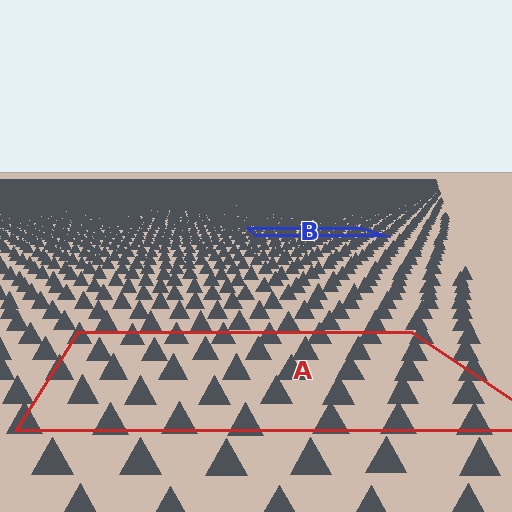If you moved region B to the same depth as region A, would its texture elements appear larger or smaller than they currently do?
They would appear larger. At a closer depth, the same texture elements are projected at a bigger on-screen size.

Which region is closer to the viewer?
Region A is closer. The texture elements there are larger and more spread out.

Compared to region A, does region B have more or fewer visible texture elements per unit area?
Region B has more texture elements per unit area — they are packed more densely because it is farther away.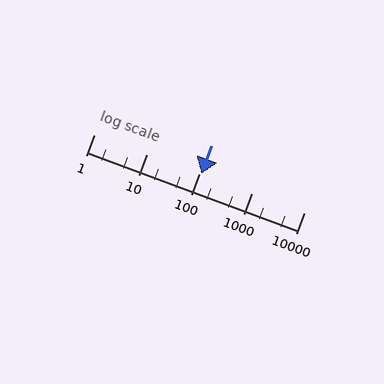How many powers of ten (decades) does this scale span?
The scale spans 4 decades, from 1 to 10000.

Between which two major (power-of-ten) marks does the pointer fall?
The pointer is between 100 and 1000.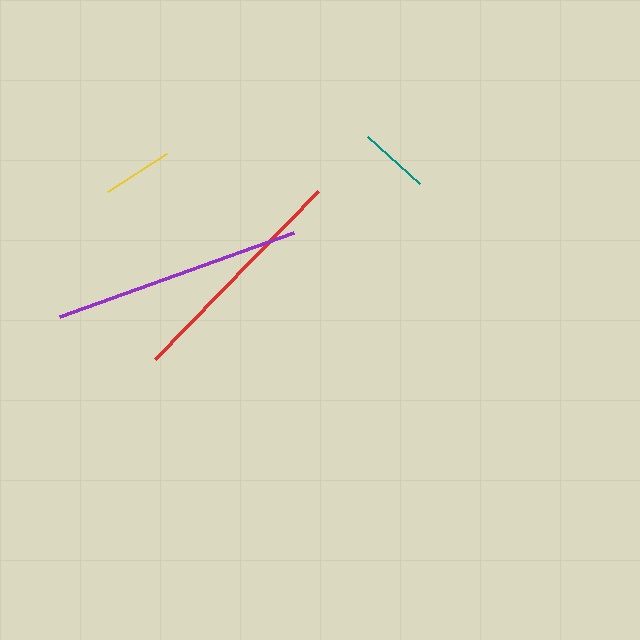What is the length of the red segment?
The red segment is approximately 234 pixels long.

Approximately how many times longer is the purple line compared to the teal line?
The purple line is approximately 3.5 times the length of the teal line.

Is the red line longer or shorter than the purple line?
The purple line is longer than the red line.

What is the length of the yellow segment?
The yellow segment is approximately 70 pixels long.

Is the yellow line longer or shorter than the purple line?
The purple line is longer than the yellow line.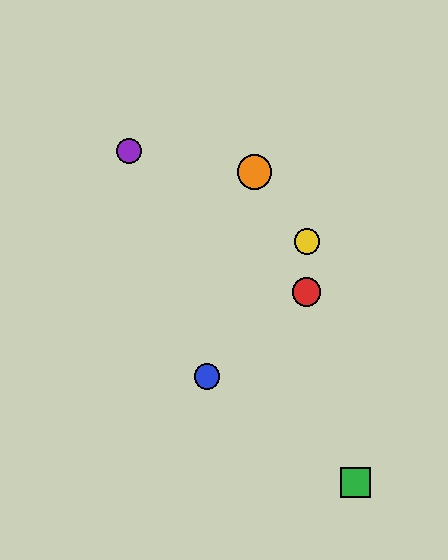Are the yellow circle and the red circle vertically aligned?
Yes, both are at x≈307.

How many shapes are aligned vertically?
2 shapes (the red circle, the yellow circle) are aligned vertically.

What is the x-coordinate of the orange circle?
The orange circle is at x≈255.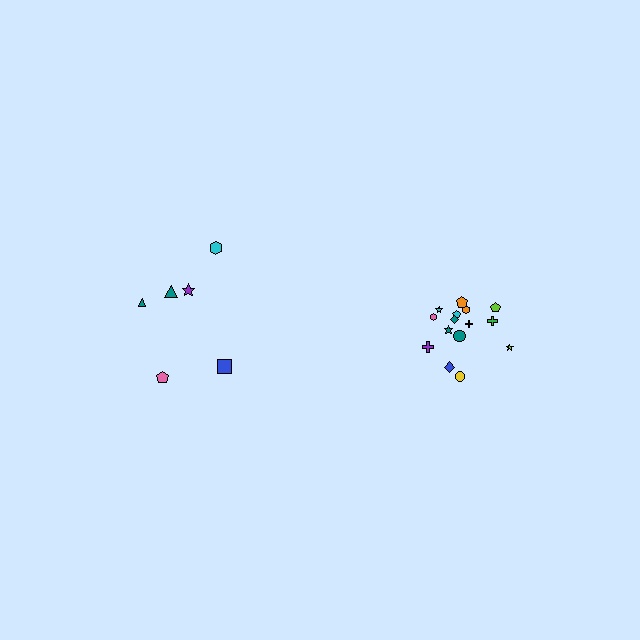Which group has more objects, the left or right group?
The right group.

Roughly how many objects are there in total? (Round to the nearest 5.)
Roughly 20 objects in total.